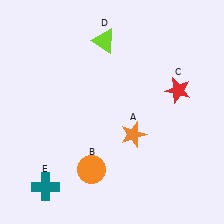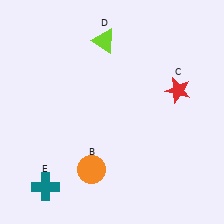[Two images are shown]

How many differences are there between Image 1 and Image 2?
There is 1 difference between the two images.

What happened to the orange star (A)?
The orange star (A) was removed in Image 2. It was in the bottom-right area of Image 1.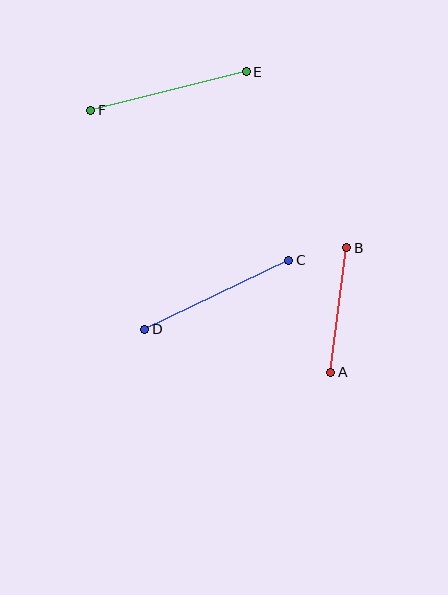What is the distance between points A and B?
The distance is approximately 126 pixels.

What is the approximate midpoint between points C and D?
The midpoint is at approximately (217, 295) pixels.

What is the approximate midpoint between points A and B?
The midpoint is at approximately (339, 310) pixels.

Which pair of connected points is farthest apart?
Points E and F are farthest apart.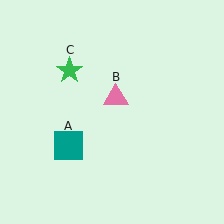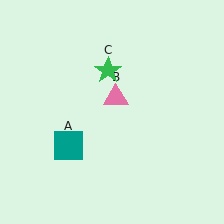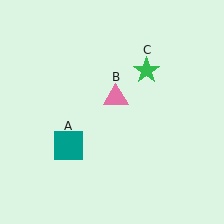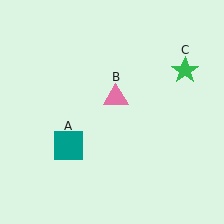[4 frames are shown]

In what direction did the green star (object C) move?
The green star (object C) moved right.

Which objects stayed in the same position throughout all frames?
Teal square (object A) and pink triangle (object B) remained stationary.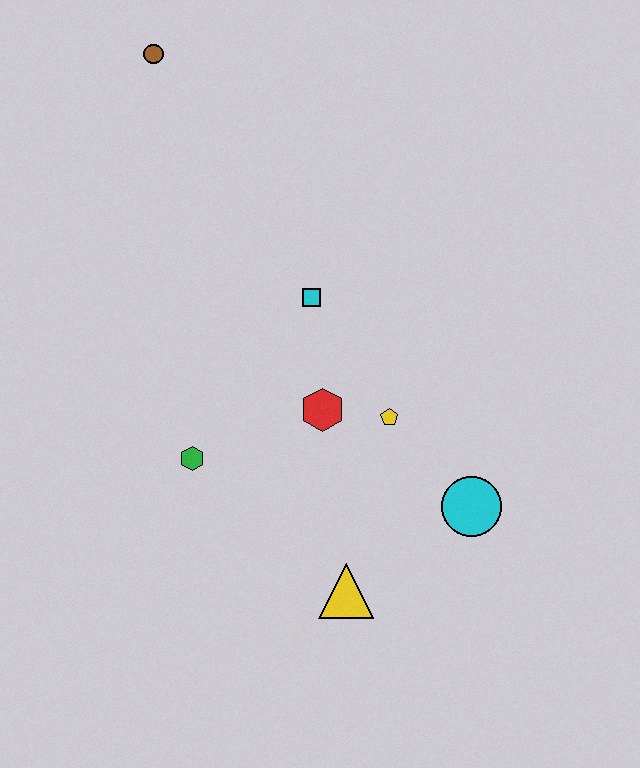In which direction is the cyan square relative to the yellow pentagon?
The cyan square is above the yellow pentagon.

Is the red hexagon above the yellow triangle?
Yes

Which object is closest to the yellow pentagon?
The red hexagon is closest to the yellow pentagon.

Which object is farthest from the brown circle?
The yellow triangle is farthest from the brown circle.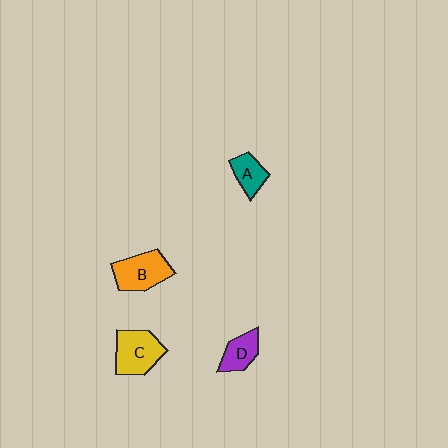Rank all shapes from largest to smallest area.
From largest to smallest: C (yellow), B (orange), D (purple), A (teal).